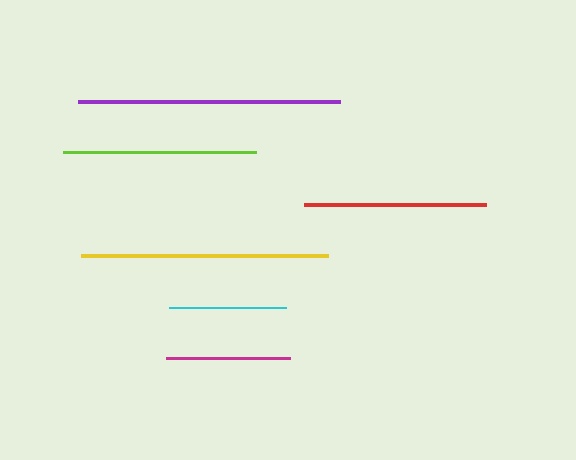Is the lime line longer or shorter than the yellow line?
The yellow line is longer than the lime line.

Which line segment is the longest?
The purple line is the longest at approximately 262 pixels.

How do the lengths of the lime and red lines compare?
The lime and red lines are approximately the same length.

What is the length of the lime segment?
The lime segment is approximately 193 pixels long.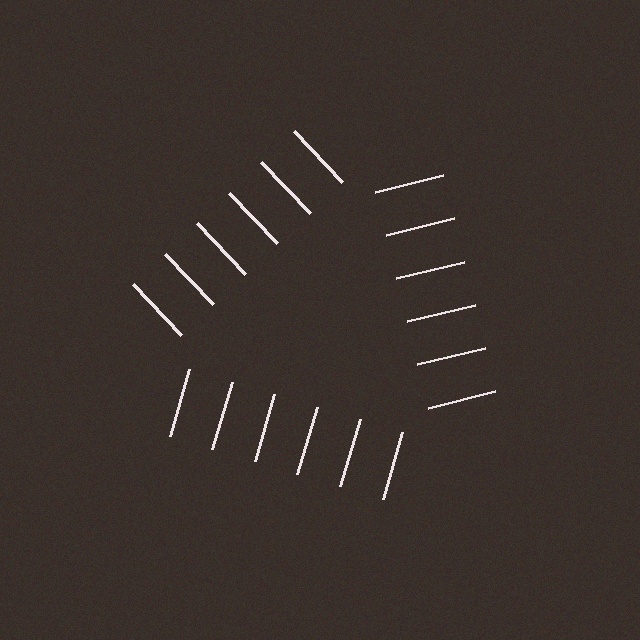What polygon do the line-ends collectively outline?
An illusory triangle — the line segments terminate on its edges but no continuous stroke is drawn.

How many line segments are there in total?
18 — 6 along each of the 3 edges.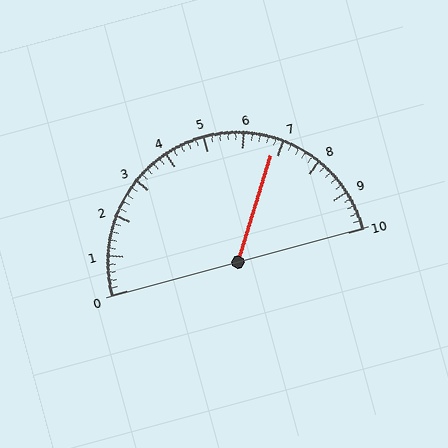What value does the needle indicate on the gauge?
The needle indicates approximately 6.8.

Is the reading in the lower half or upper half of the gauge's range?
The reading is in the upper half of the range (0 to 10).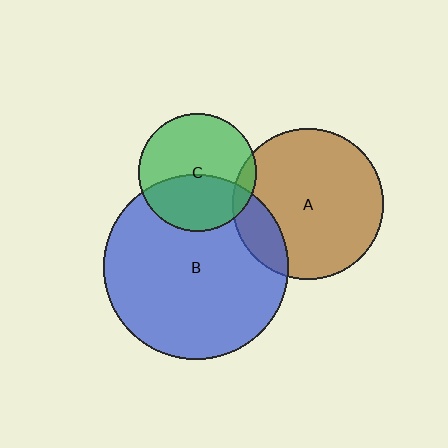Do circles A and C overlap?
Yes.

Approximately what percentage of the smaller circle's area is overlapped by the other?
Approximately 10%.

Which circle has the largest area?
Circle B (blue).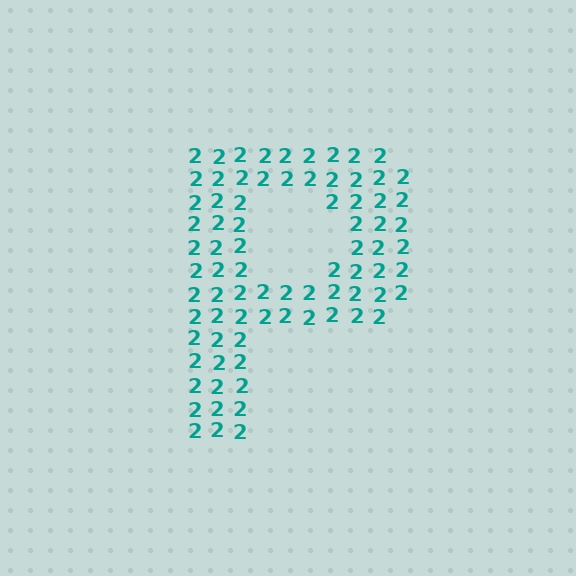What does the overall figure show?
The overall figure shows the letter P.